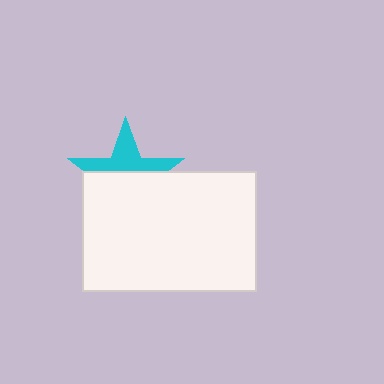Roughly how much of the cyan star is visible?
A small part of it is visible (roughly 44%).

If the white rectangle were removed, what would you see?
You would see the complete cyan star.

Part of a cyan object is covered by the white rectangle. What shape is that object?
It is a star.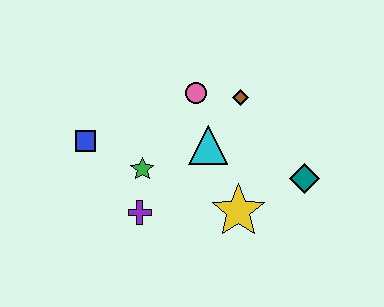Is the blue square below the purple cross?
No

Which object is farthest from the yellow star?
The blue square is farthest from the yellow star.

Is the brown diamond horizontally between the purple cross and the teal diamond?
Yes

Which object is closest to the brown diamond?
The pink circle is closest to the brown diamond.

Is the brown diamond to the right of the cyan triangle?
Yes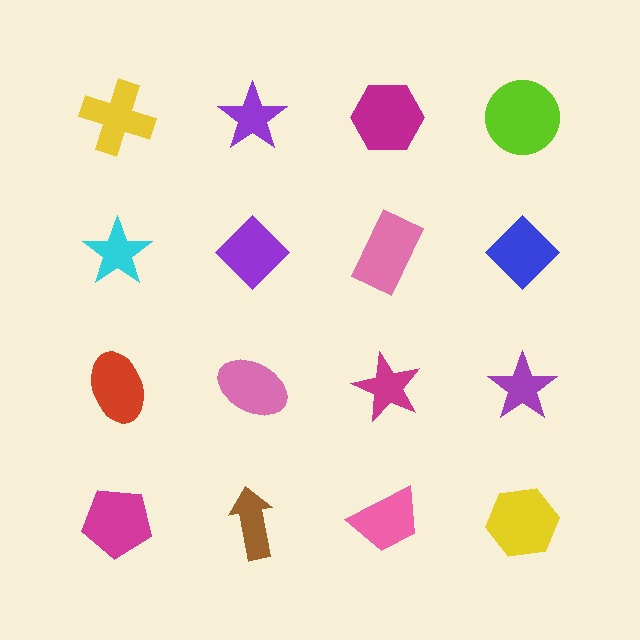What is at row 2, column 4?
A blue diamond.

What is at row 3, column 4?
A purple star.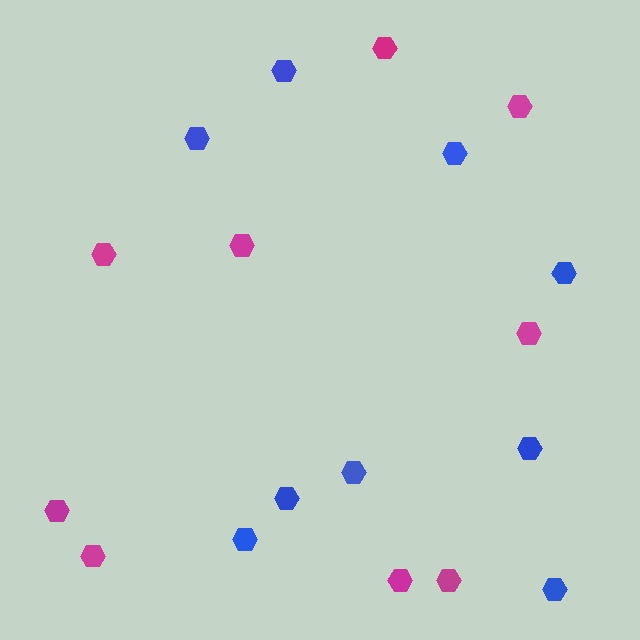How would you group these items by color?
There are 2 groups: one group of blue hexagons (9) and one group of magenta hexagons (9).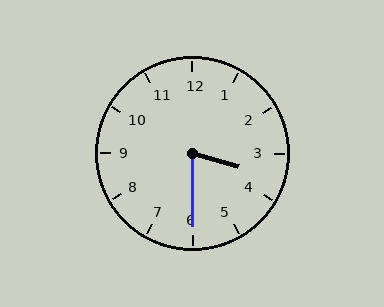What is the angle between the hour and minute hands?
Approximately 75 degrees.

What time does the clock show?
3:30.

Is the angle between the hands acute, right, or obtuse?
It is acute.